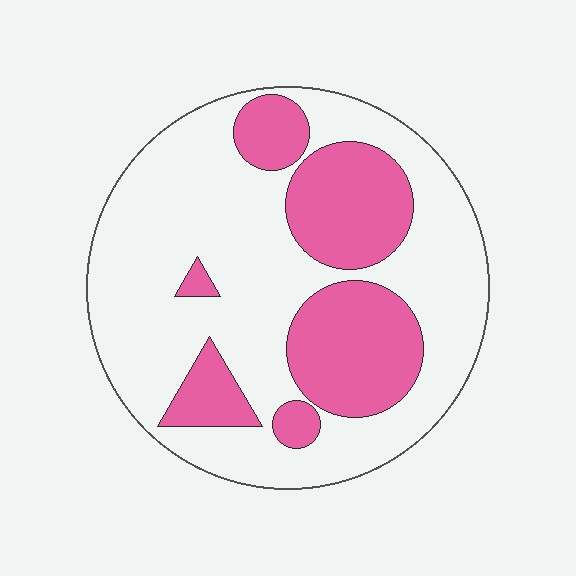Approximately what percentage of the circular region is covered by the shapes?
Approximately 30%.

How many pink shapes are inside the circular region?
6.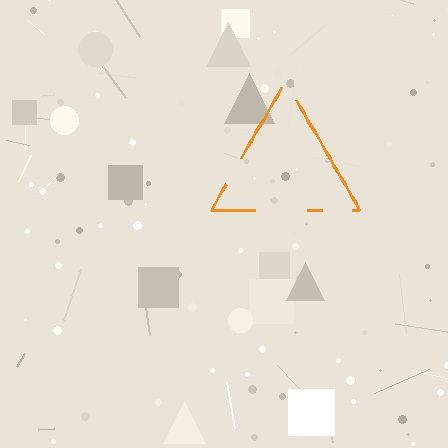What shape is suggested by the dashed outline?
The dashed outline suggests a triangle.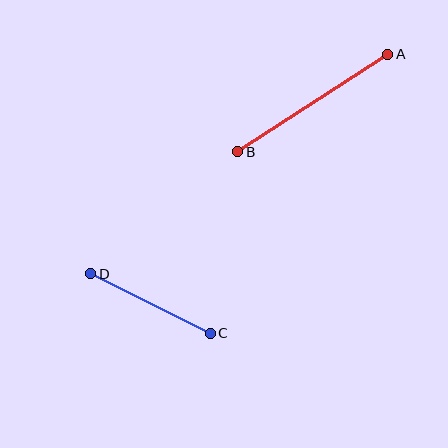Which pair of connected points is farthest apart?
Points A and B are farthest apart.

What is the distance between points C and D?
The distance is approximately 134 pixels.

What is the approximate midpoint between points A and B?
The midpoint is at approximately (313, 103) pixels.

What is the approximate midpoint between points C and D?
The midpoint is at approximately (151, 303) pixels.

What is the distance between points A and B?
The distance is approximately 179 pixels.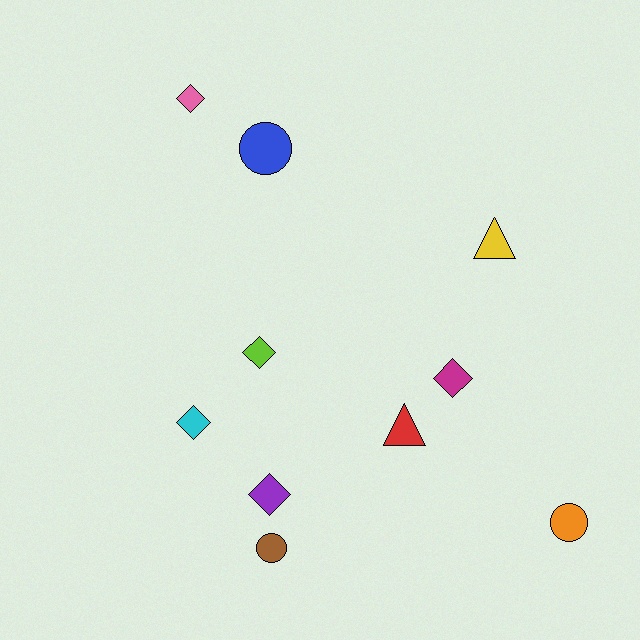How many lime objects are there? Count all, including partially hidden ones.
There is 1 lime object.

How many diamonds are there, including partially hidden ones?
There are 5 diamonds.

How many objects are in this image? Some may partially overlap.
There are 10 objects.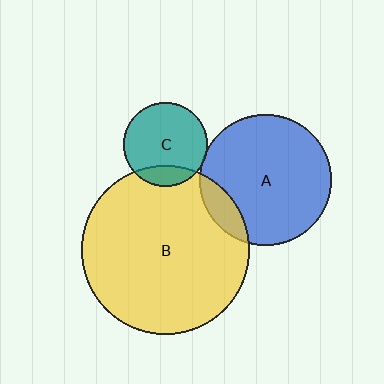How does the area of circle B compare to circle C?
Approximately 4.0 times.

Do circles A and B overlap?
Yes.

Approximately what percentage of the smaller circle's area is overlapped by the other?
Approximately 10%.